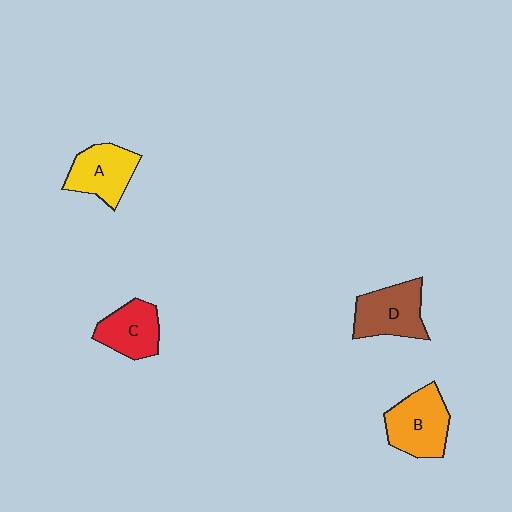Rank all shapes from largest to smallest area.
From largest to smallest: B (orange), D (brown), A (yellow), C (red).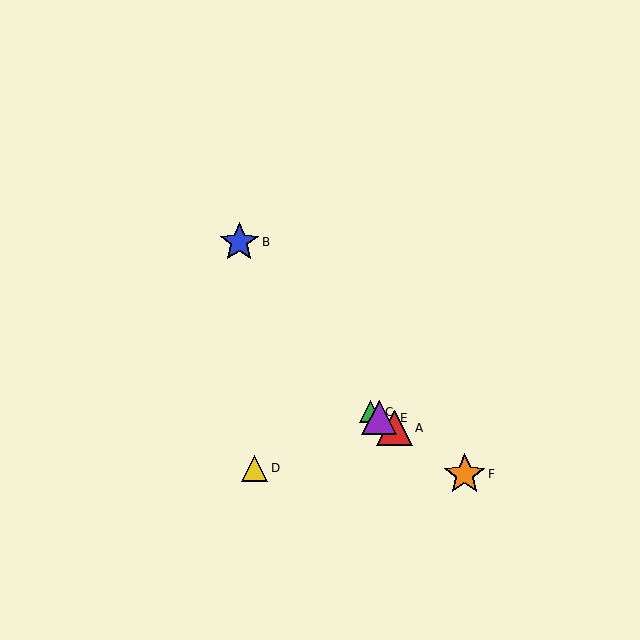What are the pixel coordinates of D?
Object D is at (255, 468).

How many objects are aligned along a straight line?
4 objects (A, C, E, F) are aligned along a straight line.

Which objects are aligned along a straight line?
Objects A, C, E, F are aligned along a straight line.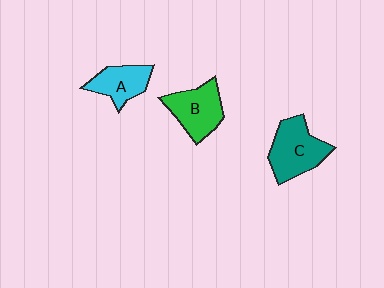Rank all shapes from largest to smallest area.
From largest to smallest: C (teal), B (green), A (cyan).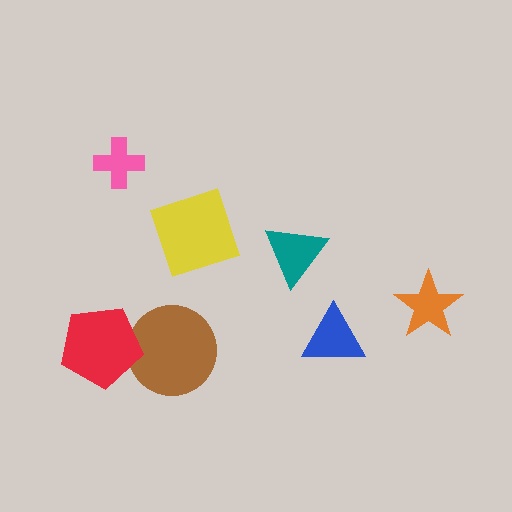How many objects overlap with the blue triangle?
0 objects overlap with the blue triangle.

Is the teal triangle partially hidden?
No, no other shape covers it.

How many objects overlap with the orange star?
0 objects overlap with the orange star.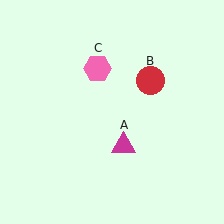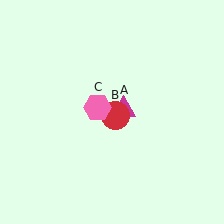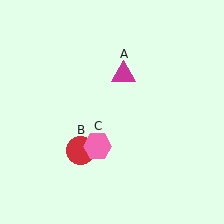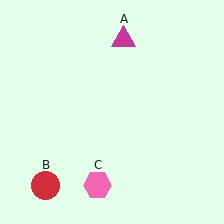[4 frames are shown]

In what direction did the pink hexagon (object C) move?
The pink hexagon (object C) moved down.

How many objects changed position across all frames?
3 objects changed position: magenta triangle (object A), red circle (object B), pink hexagon (object C).